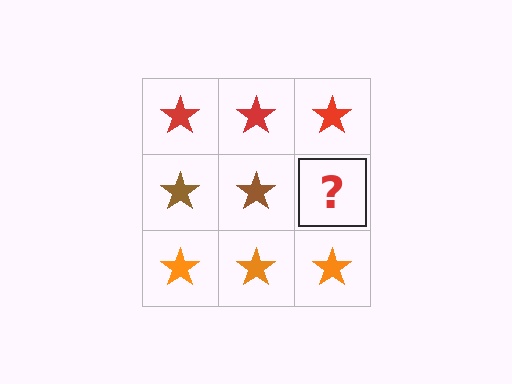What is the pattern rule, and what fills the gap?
The rule is that each row has a consistent color. The gap should be filled with a brown star.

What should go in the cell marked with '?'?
The missing cell should contain a brown star.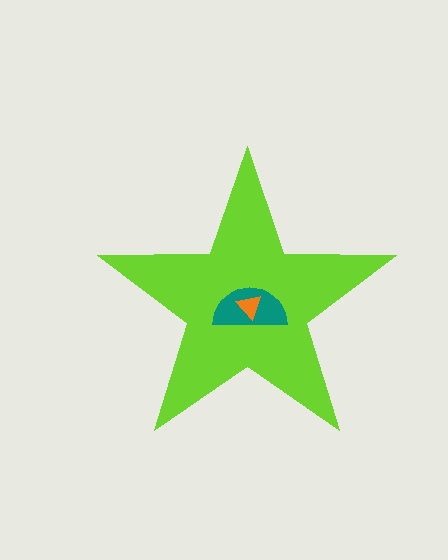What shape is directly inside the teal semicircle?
The orange triangle.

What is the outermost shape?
The lime star.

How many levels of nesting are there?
3.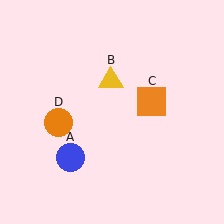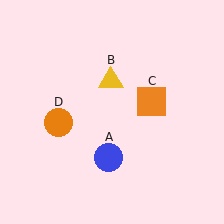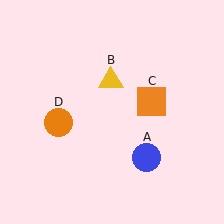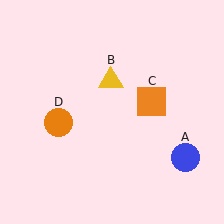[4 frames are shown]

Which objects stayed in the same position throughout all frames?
Yellow triangle (object B) and orange square (object C) and orange circle (object D) remained stationary.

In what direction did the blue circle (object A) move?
The blue circle (object A) moved right.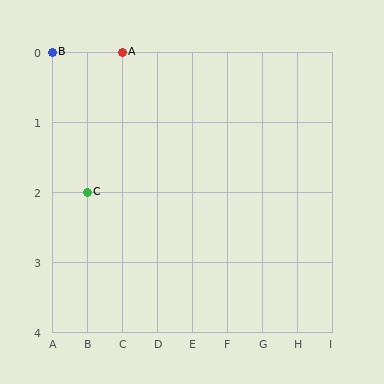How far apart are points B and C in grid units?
Points B and C are 1 column and 2 rows apart (about 2.2 grid units diagonally).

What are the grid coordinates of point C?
Point C is at grid coordinates (B, 2).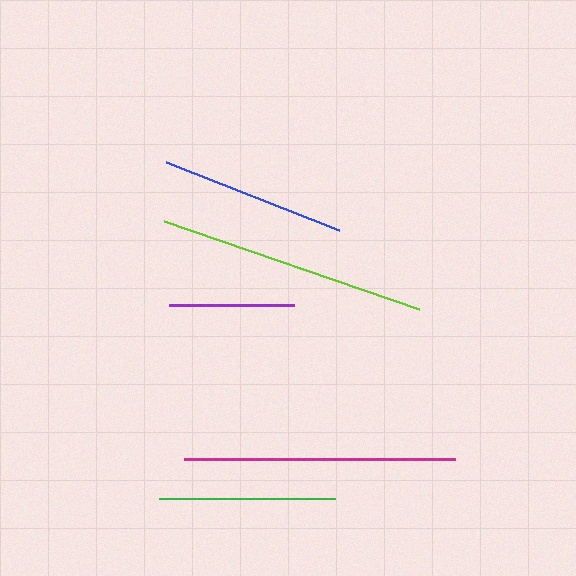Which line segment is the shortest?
The purple line is the shortest at approximately 125 pixels.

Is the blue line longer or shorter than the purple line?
The blue line is longer than the purple line.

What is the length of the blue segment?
The blue segment is approximately 186 pixels long.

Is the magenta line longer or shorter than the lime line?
The magenta line is longer than the lime line.